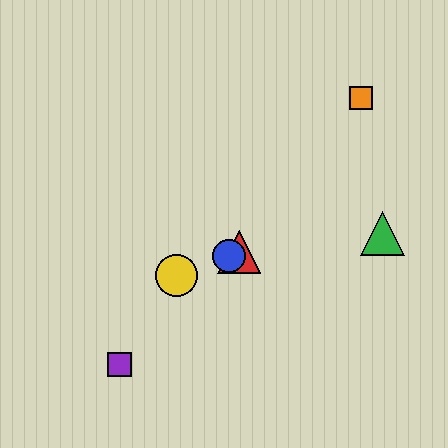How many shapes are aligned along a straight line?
3 shapes (the red triangle, the blue circle, the yellow circle) are aligned along a straight line.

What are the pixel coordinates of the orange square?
The orange square is at (361, 98).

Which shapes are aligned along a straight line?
The red triangle, the blue circle, the yellow circle are aligned along a straight line.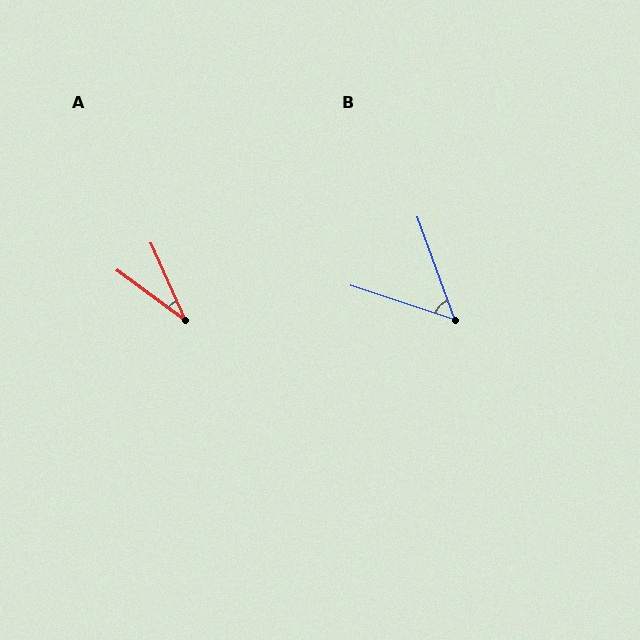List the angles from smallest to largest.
A (30°), B (52°).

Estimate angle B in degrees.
Approximately 52 degrees.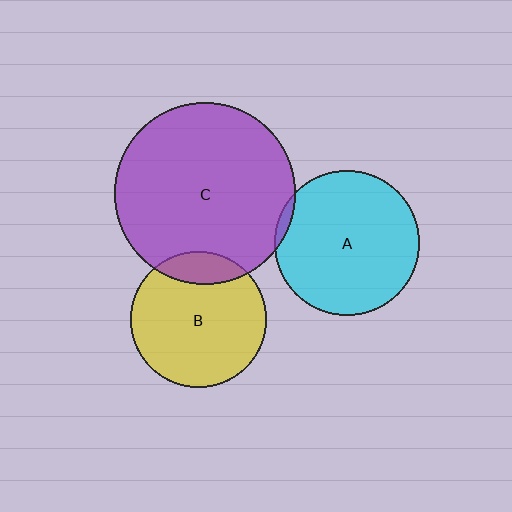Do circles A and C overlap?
Yes.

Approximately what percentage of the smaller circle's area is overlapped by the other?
Approximately 5%.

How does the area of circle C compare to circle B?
Approximately 1.8 times.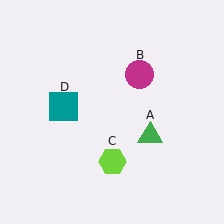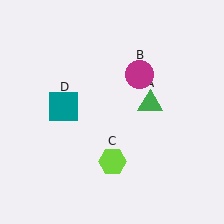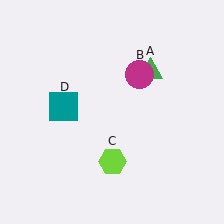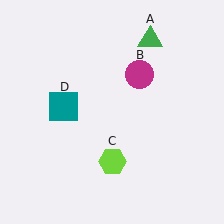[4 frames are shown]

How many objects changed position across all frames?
1 object changed position: green triangle (object A).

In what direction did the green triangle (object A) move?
The green triangle (object A) moved up.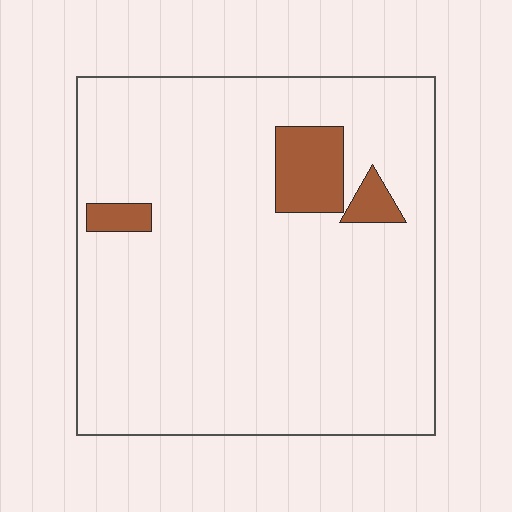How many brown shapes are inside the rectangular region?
3.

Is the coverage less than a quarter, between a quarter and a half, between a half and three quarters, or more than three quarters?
Less than a quarter.